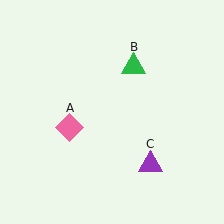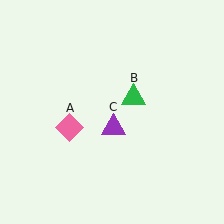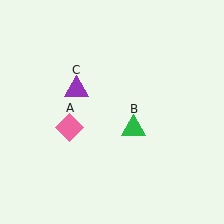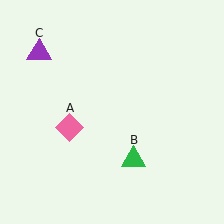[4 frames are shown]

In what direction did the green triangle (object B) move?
The green triangle (object B) moved down.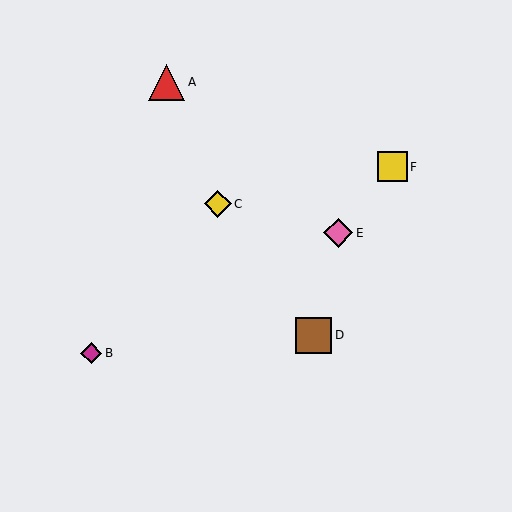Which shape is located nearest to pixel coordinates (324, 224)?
The pink diamond (labeled E) at (338, 233) is nearest to that location.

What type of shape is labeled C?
Shape C is a yellow diamond.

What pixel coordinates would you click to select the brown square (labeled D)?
Click at (314, 335) to select the brown square D.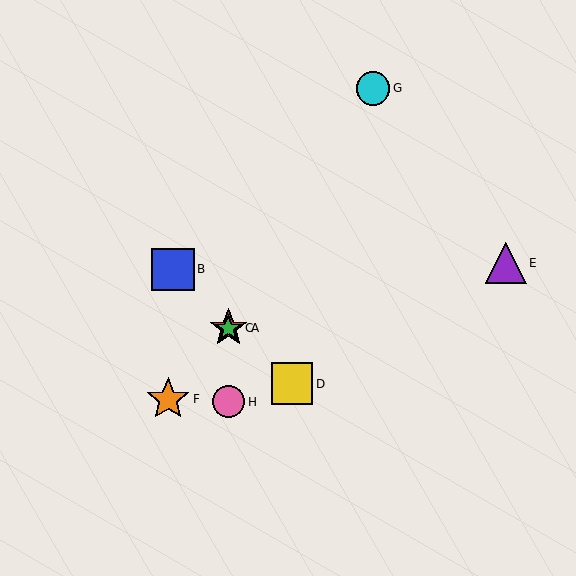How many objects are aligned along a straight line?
3 objects (A, C, F) are aligned along a straight line.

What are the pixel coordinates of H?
Object H is at (229, 402).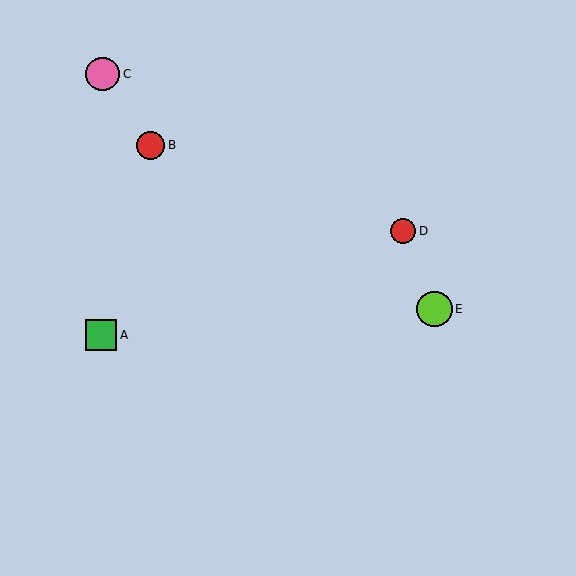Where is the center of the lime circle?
The center of the lime circle is at (434, 309).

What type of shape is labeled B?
Shape B is a red circle.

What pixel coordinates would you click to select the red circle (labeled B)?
Click at (151, 145) to select the red circle B.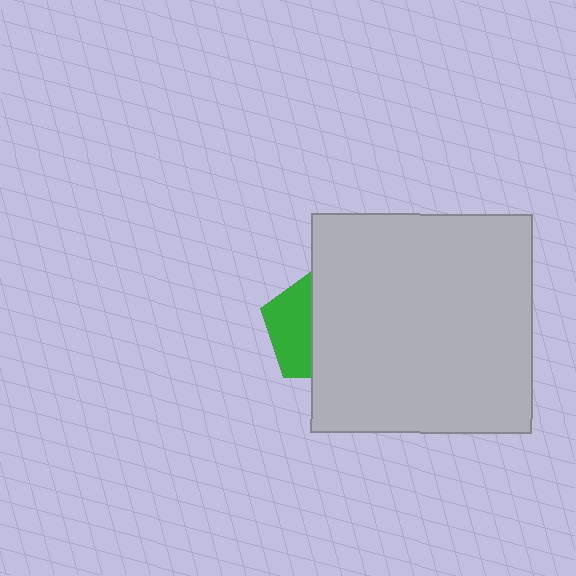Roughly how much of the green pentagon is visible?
A small part of it is visible (roughly 40%).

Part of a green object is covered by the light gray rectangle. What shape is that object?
It is a pentagon.